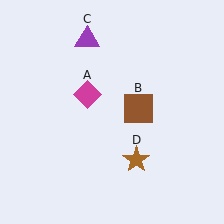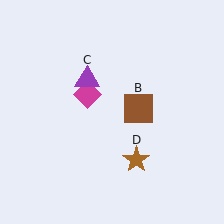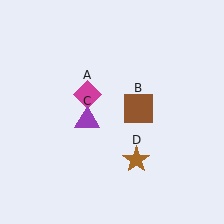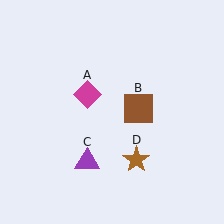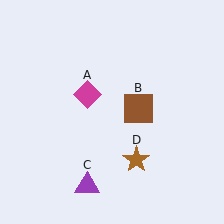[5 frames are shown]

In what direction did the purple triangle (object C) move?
The purple triangle (object C) moved down.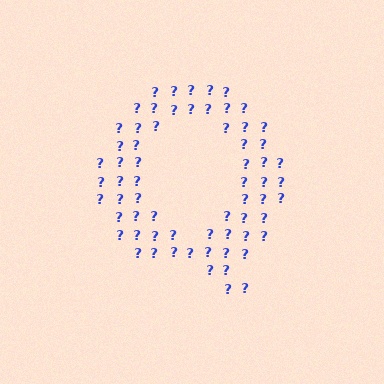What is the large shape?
The large shape is the letter Q.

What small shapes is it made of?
It is made of small question marks.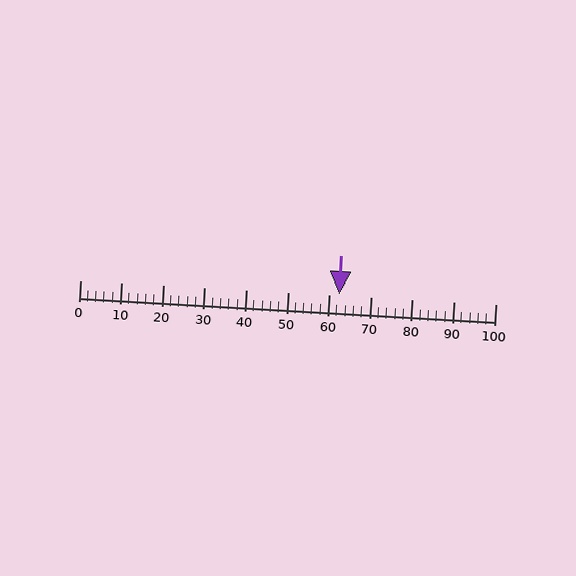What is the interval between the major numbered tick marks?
The major tick marks are spaced 10 units apart.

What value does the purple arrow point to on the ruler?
The purple arrow points to approximately 62.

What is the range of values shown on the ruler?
The ruler shows values from 0 to 100.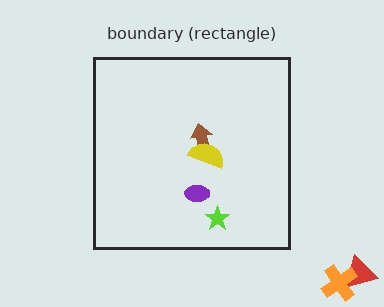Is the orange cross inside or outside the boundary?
Outside.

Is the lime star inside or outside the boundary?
Inside.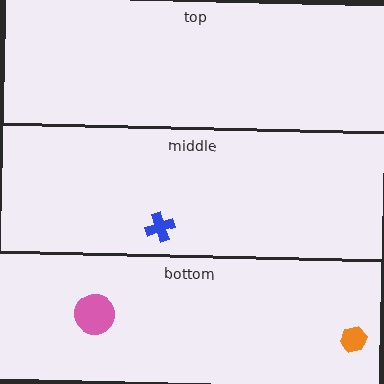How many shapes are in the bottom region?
2.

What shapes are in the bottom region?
The orange hexagon, the pink circle.